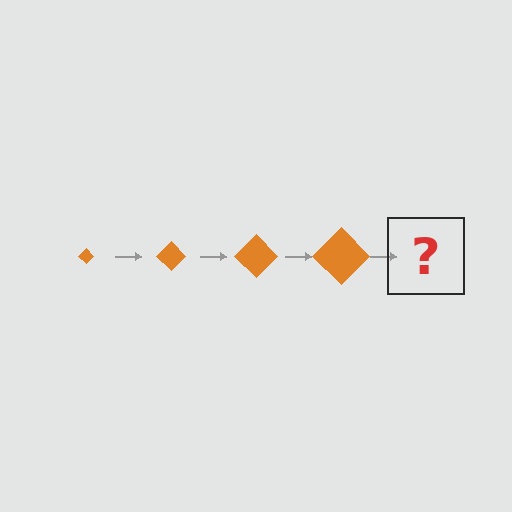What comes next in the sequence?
The next element should be an orange diamond, larger than the previous one.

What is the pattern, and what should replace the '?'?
The pattern is that the diamond gets progressively larger each step. The '?' should be an orange diamond, larger than the previous one.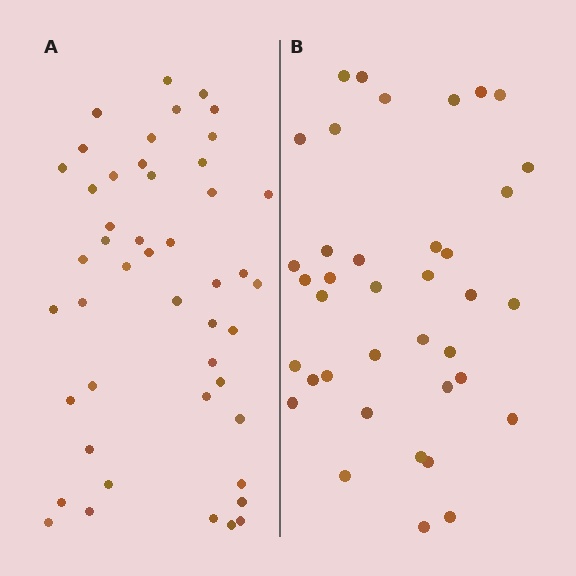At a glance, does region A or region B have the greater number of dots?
Region A (the left region) has more dots.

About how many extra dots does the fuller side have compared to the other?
Region A has roughly 8 or so more dots than region B.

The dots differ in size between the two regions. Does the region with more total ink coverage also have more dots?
No. Region B has more total ink coverage because its dots are larger, but region A actually contains more individual dots. Total area can be misleading — the number of items is what matters here.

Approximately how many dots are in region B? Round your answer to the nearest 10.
About 40 dots. (The exact count is 38, which rounds to 40.)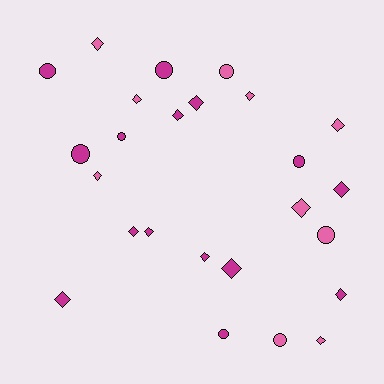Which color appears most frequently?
Magenta, with 15 objects.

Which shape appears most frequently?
Diamond, with 16 objects.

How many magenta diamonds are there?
There are 9 magenta diamonds.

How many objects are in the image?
There are 25 objects.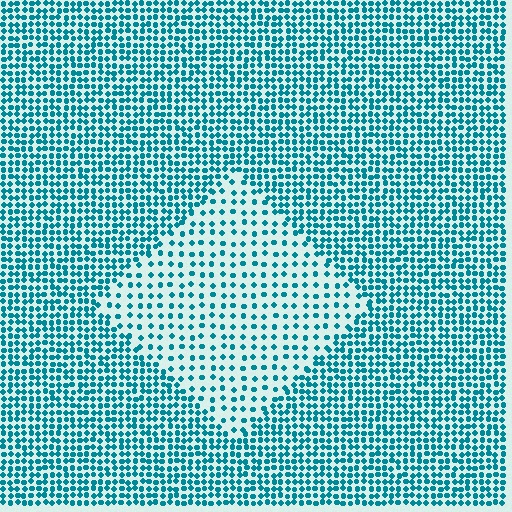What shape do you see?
I see a diamond.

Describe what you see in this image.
The image contains small teal elements arranged at two different densities. A diamond-shaped region is visible where the elements are less densely packed than the surrounding area.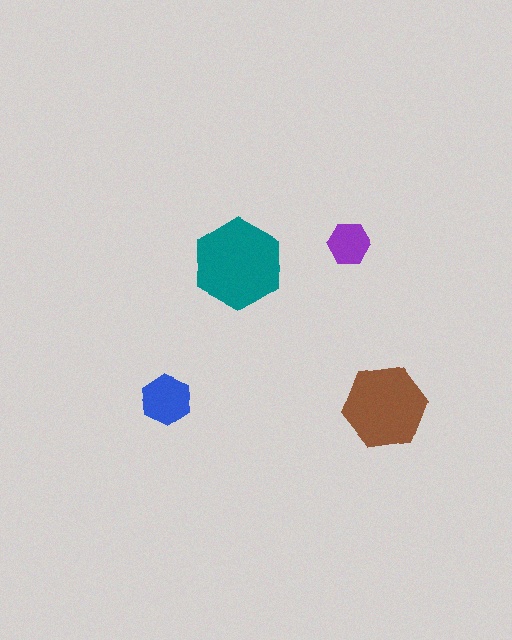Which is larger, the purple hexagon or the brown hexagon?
The brown one.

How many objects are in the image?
There are 4 objects in the image.